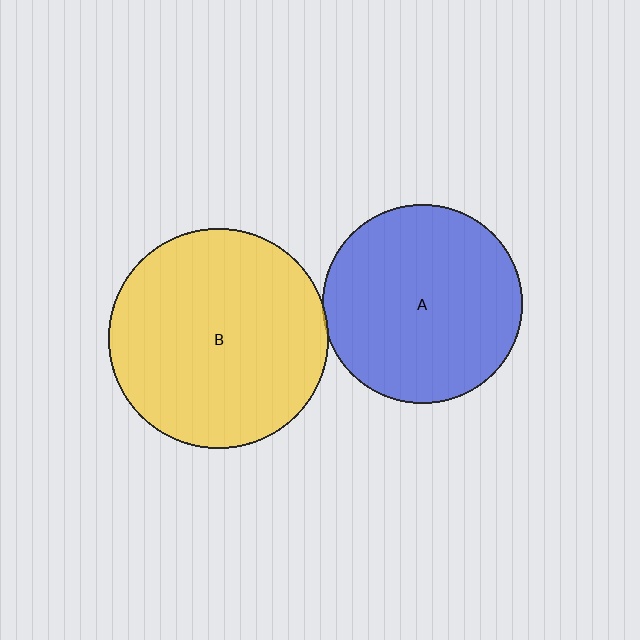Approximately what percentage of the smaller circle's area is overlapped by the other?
Approximately 5%.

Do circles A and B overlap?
Yes.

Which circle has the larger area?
Circle B (yellow).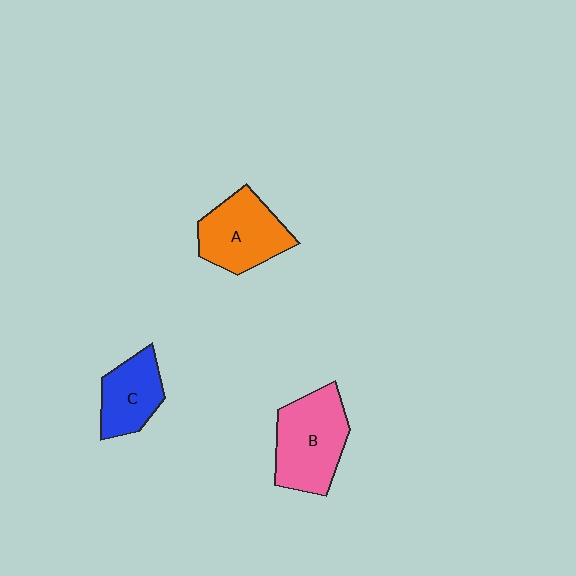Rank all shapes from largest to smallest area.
From largest to smallest: B (pink), A (orange), C (blue).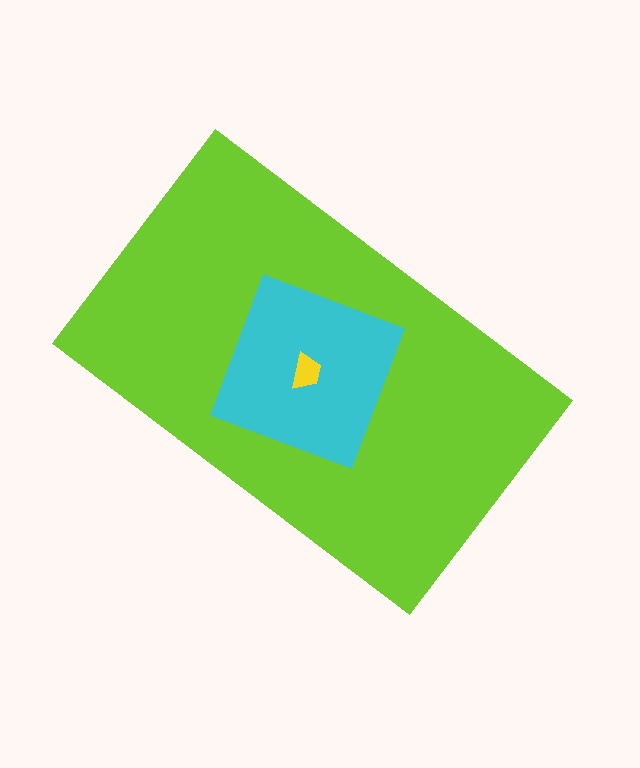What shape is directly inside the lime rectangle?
The cyan square.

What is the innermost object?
The yellow trapezoid.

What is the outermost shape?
The lime rectangle.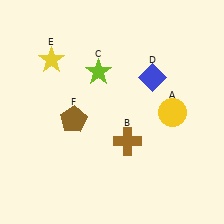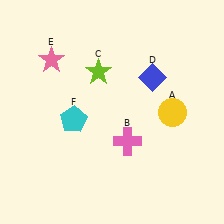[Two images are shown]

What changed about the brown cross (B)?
In Image 1, B is brown. In Image 2, it changed to pink.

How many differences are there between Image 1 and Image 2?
There are 3 differences between the two images.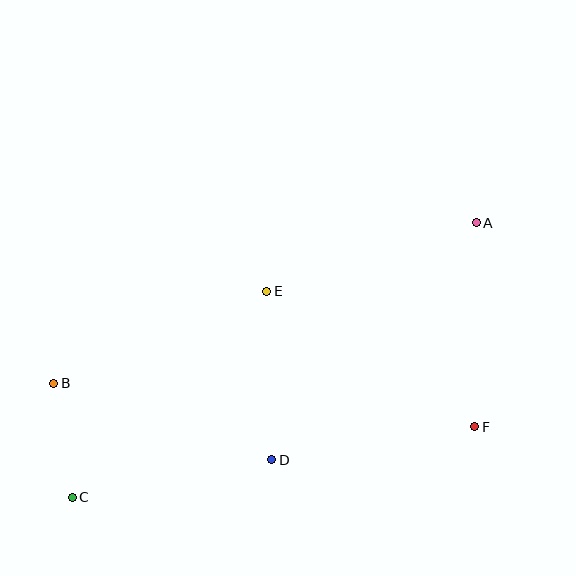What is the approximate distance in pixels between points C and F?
The distance between C and F is approximately 408 pixels.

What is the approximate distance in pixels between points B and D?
The distance between B and D is approximately 231 pixels.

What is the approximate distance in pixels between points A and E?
The distance between A and E is approximately 221 pixels.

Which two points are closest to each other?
Points B and C are closest to each other.